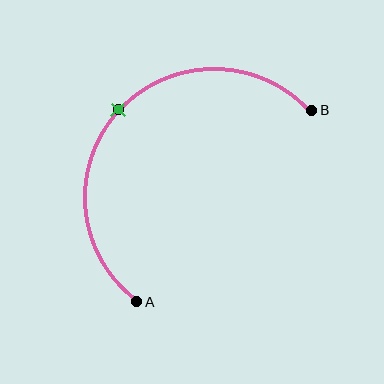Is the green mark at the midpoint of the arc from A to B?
Yes. The green mark lies on the arc at equal arc-length from both A and B — it is the arc midpoint.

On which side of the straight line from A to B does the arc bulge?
The arc bulges above and to the left of the straight line connecting A and B.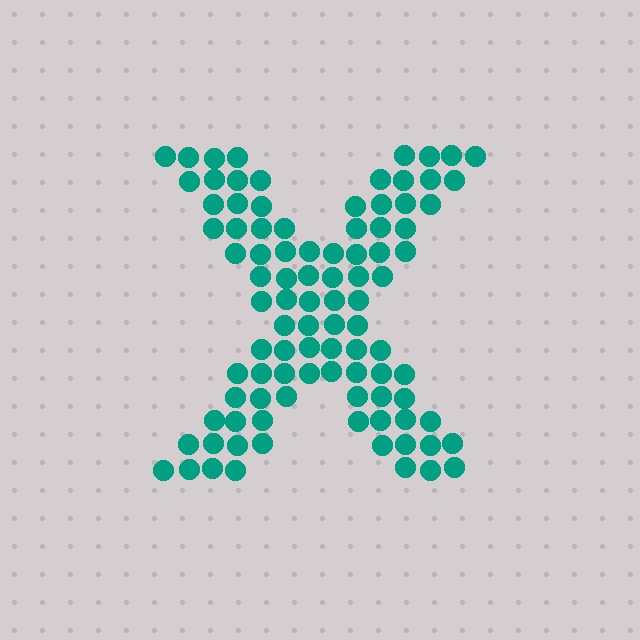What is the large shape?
The large shape is the letter X.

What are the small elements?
The small elements are circles.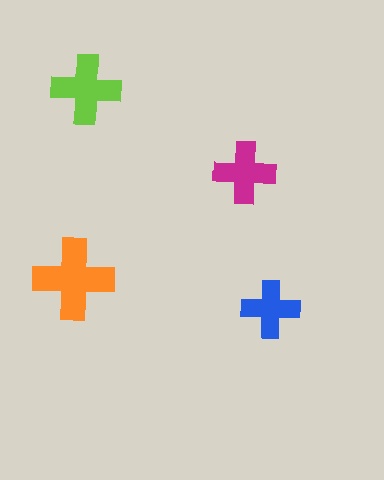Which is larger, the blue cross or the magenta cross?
The magenta one.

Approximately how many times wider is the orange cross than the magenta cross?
About 1.5 times wider.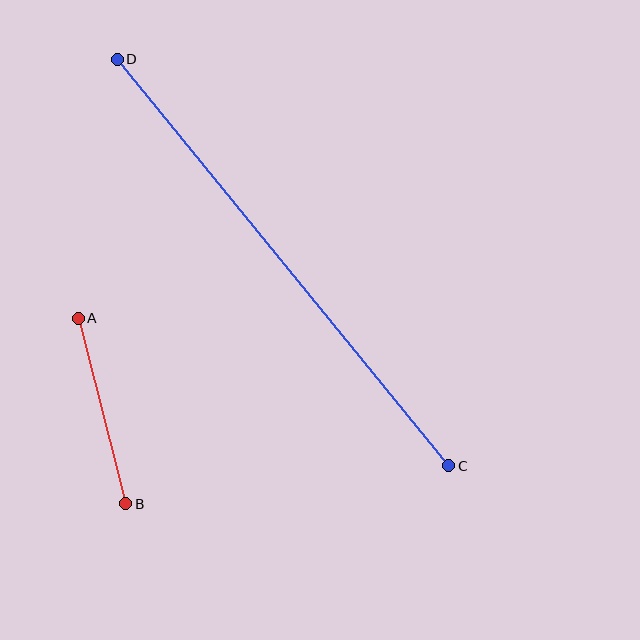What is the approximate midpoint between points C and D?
The midpoint is at approximately (283, 262) pixels.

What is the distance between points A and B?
The distance is approximately 191 pixels.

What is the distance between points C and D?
The distance is approximately 524 pixels.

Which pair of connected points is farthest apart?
Points C and D are farthest apart.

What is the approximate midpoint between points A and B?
The midpoint is at approximately (102, 411) pixels.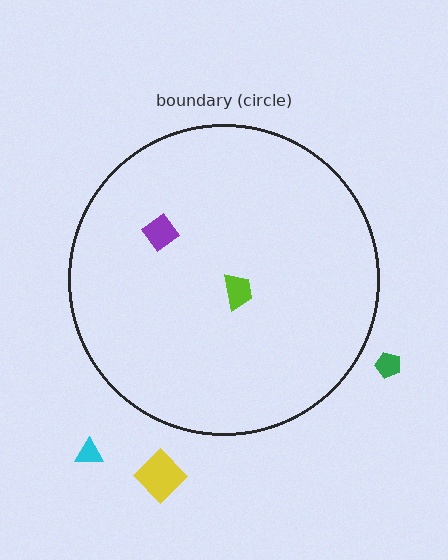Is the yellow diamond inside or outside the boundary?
Outside.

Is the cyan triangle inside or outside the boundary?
Outside.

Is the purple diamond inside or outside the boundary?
Inside.